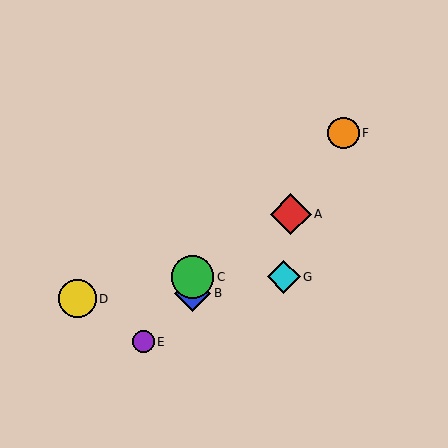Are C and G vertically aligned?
No, C is at x≈192 and G is at x≈284.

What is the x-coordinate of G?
Object G is at x≈284.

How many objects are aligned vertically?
2 objects (B, C) are aligned vertically.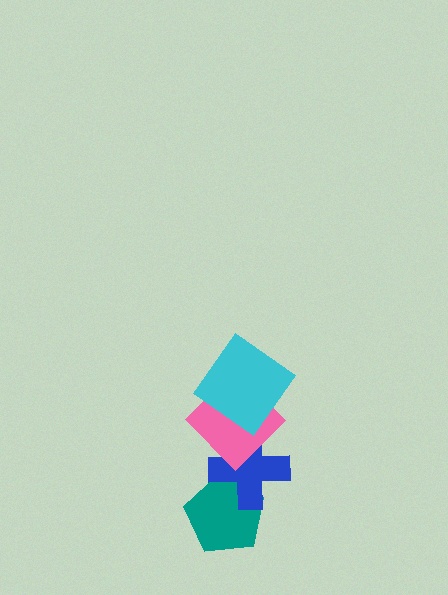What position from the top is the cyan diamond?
The cyan diamond is 1st from the top.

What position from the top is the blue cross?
The blue cross is 3rd from the top.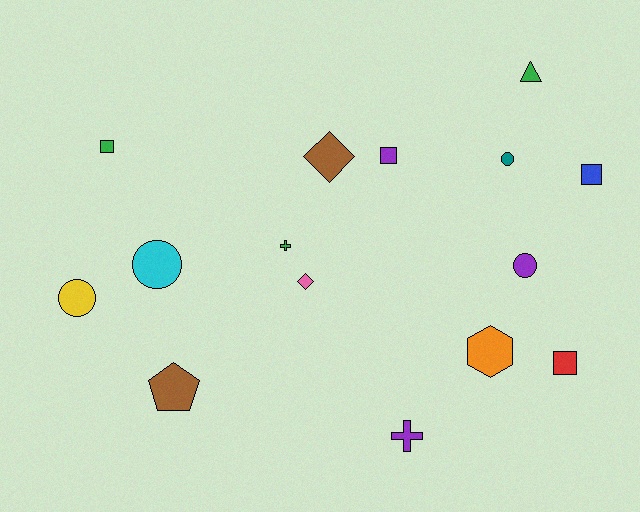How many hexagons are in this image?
There is 1 hexagon.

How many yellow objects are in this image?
There is 1 yellow object.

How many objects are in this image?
There are 15 objects.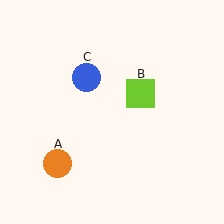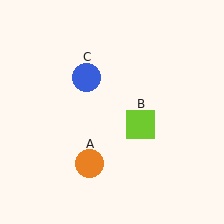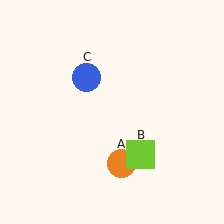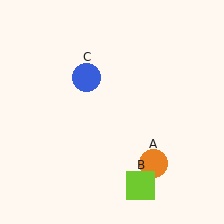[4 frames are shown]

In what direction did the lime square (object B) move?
The lime square (object B) moved down.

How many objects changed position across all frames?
2 objects changed position: orange circle (object A), lime square (object B).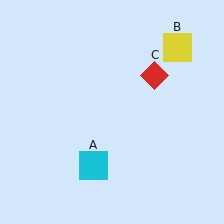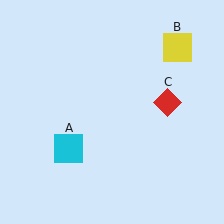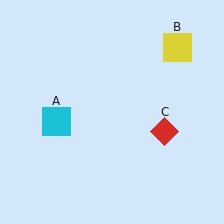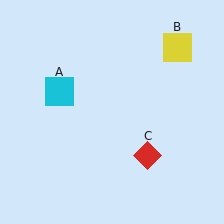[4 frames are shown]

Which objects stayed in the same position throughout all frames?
Yellow square (object B) remained stationary.